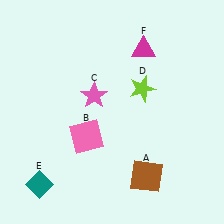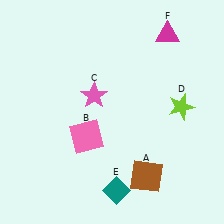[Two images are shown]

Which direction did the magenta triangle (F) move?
The magenta triangle (F) moved right.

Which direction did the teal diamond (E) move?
The teal diamond (E) moved right.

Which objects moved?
The objects that moved are: the lime star (D), the teal diamond (E), the magenta triangle (F).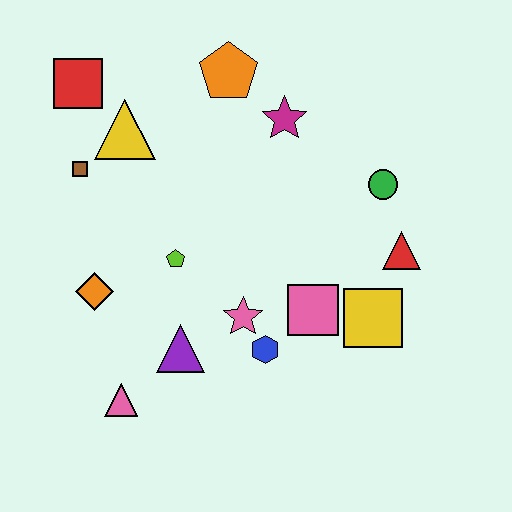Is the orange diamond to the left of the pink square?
Yes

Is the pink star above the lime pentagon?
No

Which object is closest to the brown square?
The yellow triangle is closest to the brown square.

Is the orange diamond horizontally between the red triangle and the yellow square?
No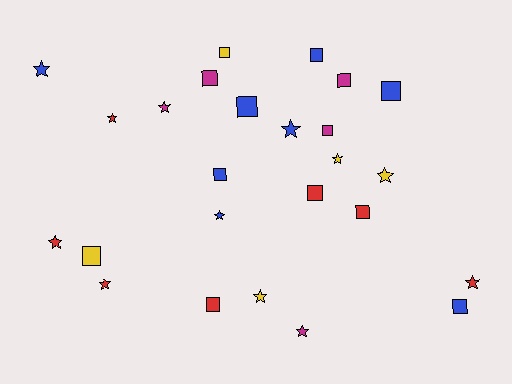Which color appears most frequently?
Blue, with 8 objects.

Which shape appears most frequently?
Square, with 13 objects.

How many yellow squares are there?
There are 2 yellow squares.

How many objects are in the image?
There are 25 objects.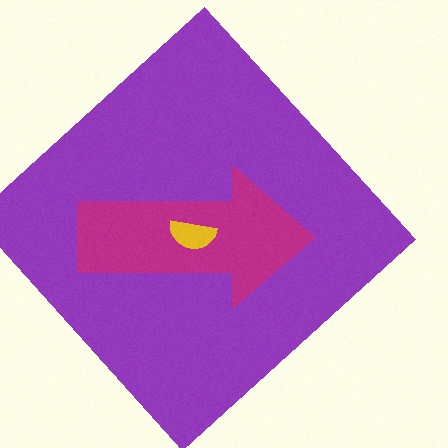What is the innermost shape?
The yellow semicircle.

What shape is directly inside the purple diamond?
The magenta arrow.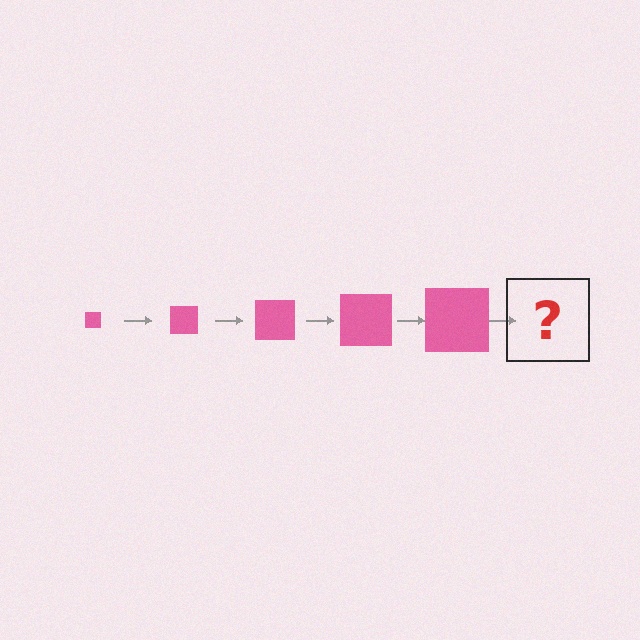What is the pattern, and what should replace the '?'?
The pattern is that the square gets progressively larger each step. The '?' should be a pink square, larger than the previous one.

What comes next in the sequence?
The next element should be a pink square, larger than the previous one.